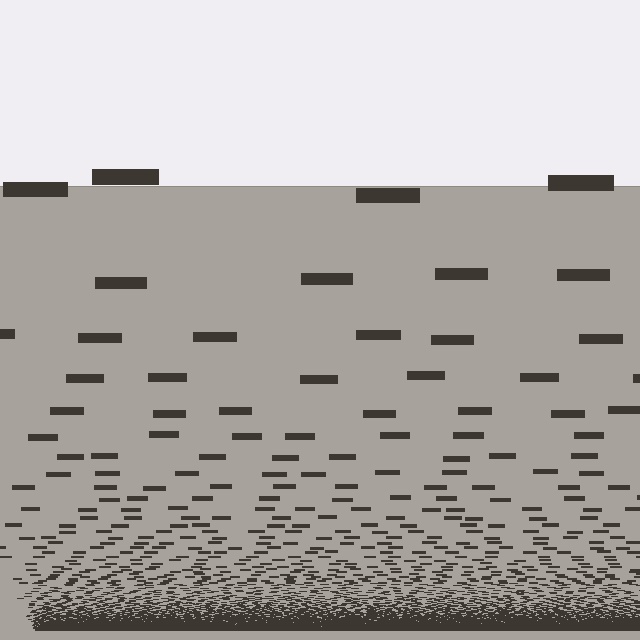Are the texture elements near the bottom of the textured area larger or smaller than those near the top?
Smaller. The gradient is inverted — elements near the bottom are smaller and denser.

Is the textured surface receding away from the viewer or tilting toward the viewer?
The surface appears to tilt toward the viewer. Texture elements get larger and sparser toward the top.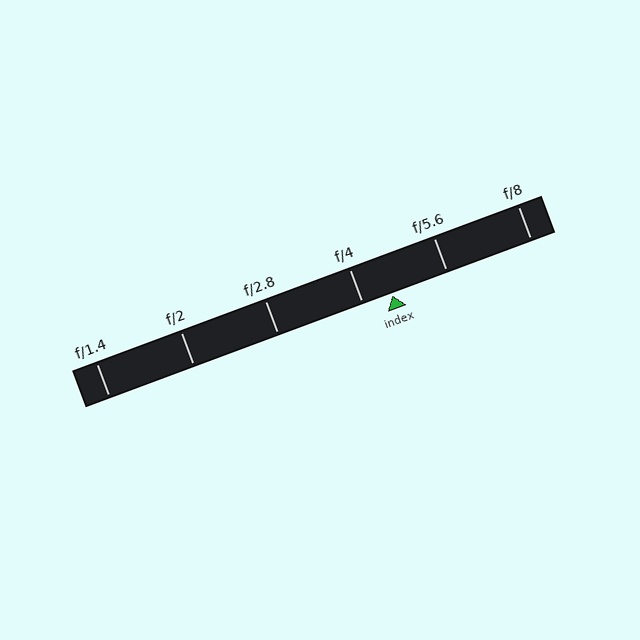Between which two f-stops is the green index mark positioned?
The index mark is between f/4 and f/5.6.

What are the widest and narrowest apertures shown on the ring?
The widest aperture shown is f/1.4 and the narrowest is f/8.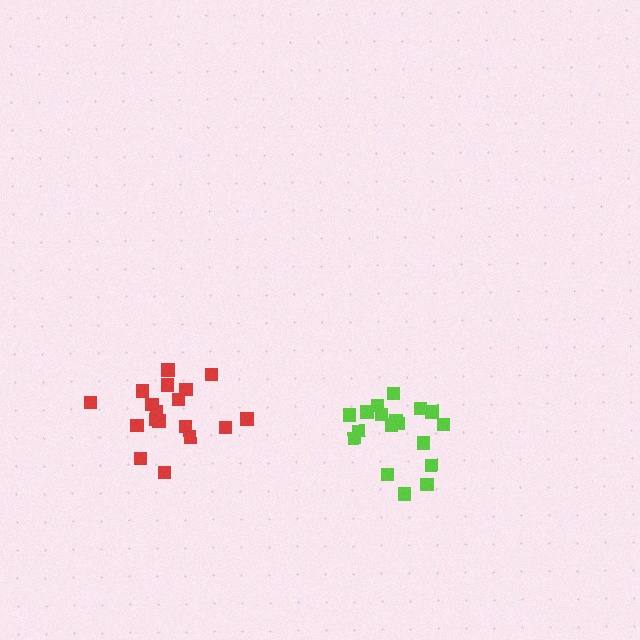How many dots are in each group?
Group 1: 18 dots, Group 2: 18 dots (36 total).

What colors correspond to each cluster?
The clusters are colored: red, lime.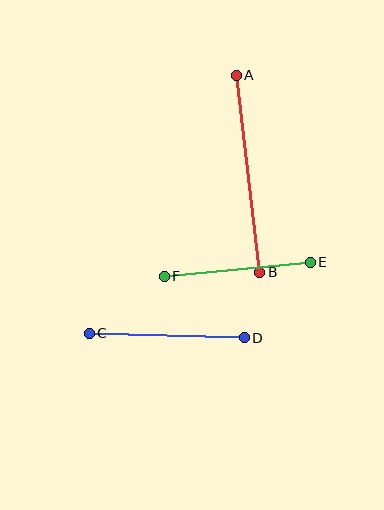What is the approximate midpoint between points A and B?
The midpoint is at approximately (248, 174) pixels.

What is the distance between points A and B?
The distance is approximately 199 pixels.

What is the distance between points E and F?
The distance is approximately 147 pixels.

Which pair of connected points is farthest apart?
Points A and B are farthest apart.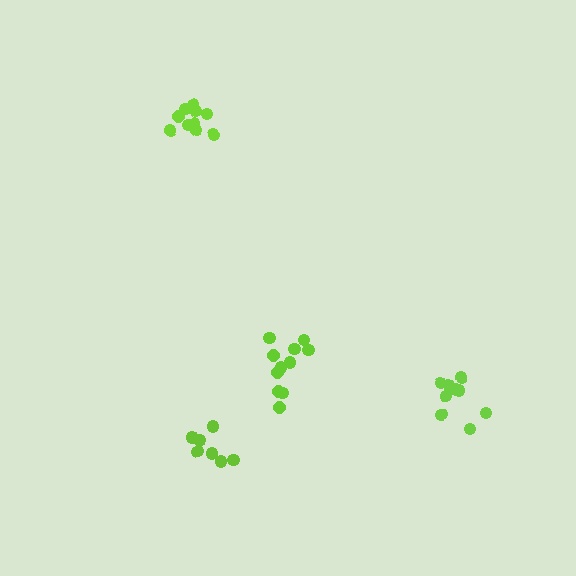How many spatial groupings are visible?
There are 4 spatial groupings.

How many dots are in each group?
Group 1: 7 dots, Group 2: 10 dots, Group 3: 11 dots, Group 4: 9 dots (37 total).